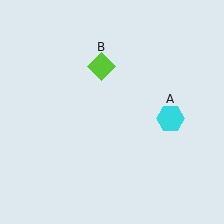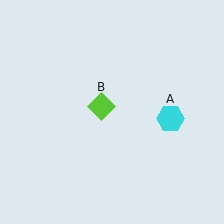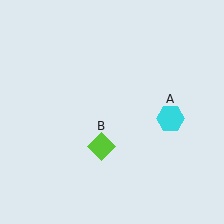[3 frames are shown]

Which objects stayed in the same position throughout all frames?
Cyan hexagon (object A) remained stationary.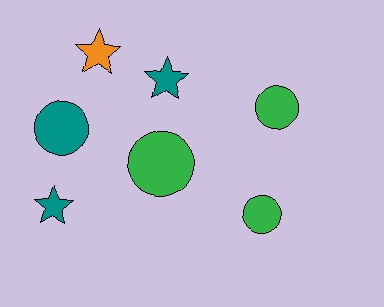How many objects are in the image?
There are 7 objects.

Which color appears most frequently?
Green, with 3 objects.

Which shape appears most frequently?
Circle, with 4 objects.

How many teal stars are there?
There are 2 teal stars.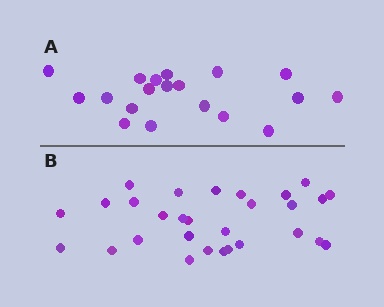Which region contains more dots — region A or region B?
Region B (the bottom region) has more dots.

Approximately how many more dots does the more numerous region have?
Region B has roughly 10 or so more dots than region A.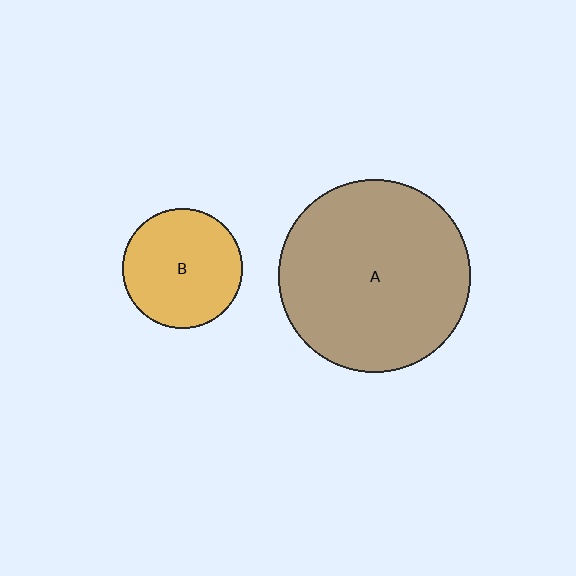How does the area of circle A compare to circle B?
Approximately 2.6 times.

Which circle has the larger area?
Circle A (brown).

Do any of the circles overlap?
No, none of the circles overlap.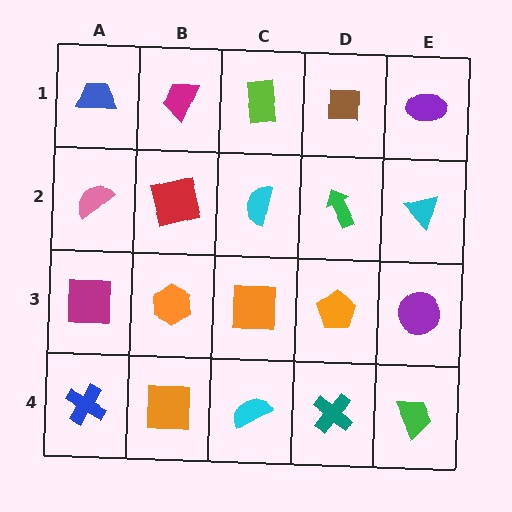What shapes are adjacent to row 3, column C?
A cyan semicircle (row 2, column C), a cyan semicircle (row 4, column C), an orange hexagon (row 3, column B), an orange pentagon (row 3, column D).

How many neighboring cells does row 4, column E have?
2.